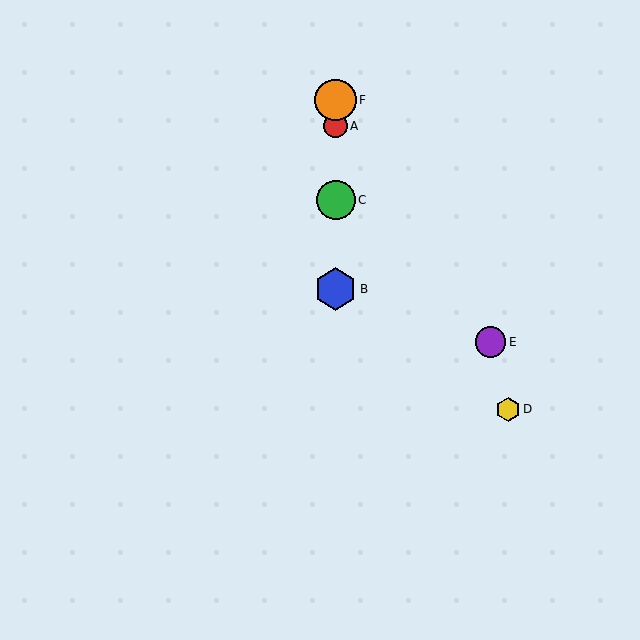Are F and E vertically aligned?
No, F is at x≈336 and E is at x≈491.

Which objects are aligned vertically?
Objects A, B, C, F are aligned vertically.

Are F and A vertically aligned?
Yes, both are at x≈336.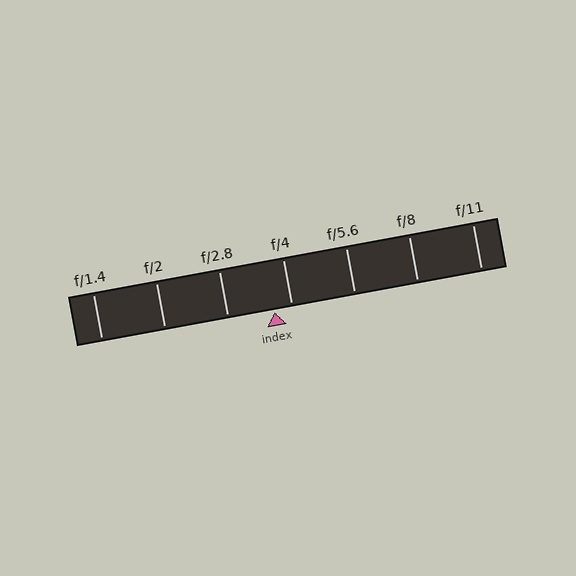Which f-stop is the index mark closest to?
The index mark is closest to f/4.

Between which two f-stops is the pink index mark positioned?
The index mark is between f/2.8 and f/4.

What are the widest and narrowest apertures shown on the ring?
The widest aperture shown is f/1.4 and the narrowest is f/11.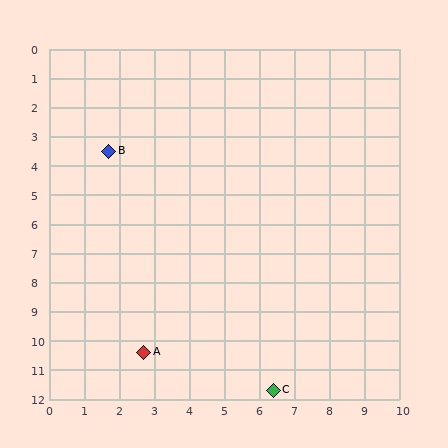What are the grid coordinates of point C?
Point C is at approximately (6.4, 11.7).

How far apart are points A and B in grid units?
Points A and B are about 7.0 grid units apart.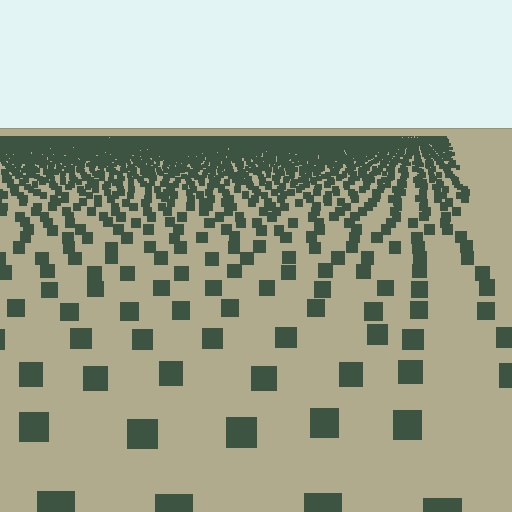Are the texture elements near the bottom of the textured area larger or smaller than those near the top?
Larger. Near the bottom, elements are closer to the viewer and appear at a bigger on-screen size.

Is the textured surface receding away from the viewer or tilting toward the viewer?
The surface is receding away from the viewer. Texture elements get smaller and denser toward the top.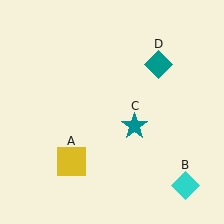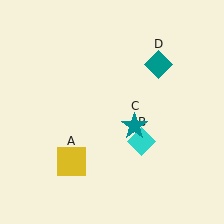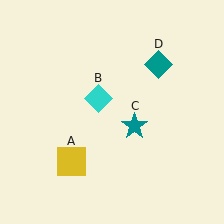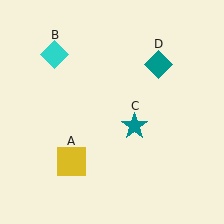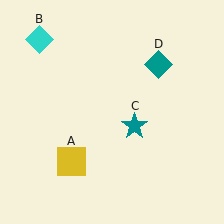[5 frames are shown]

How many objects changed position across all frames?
1 object changed position: cyan diamond (object B).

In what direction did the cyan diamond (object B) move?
The cyan diamond (object B) moved up and to the left.